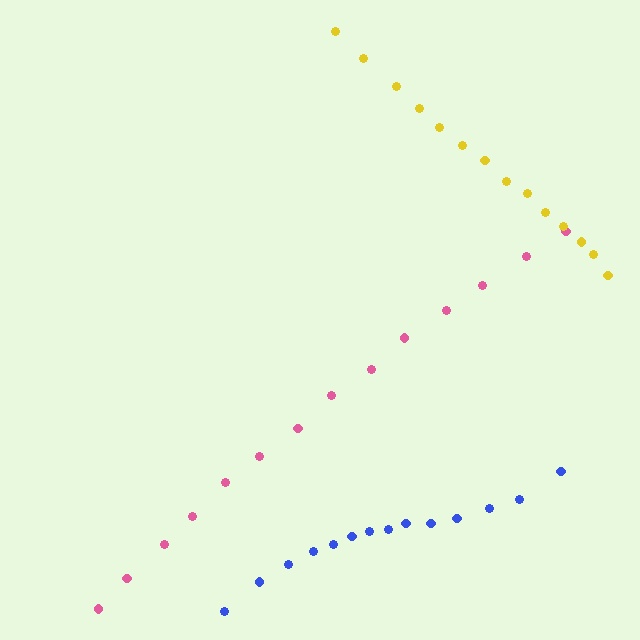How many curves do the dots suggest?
There are 3 distinct paths.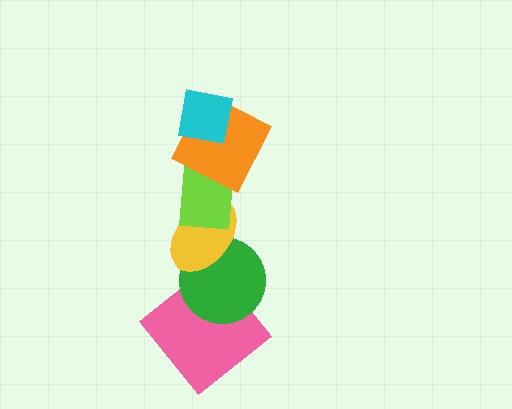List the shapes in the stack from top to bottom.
From top to bottom: the cyan square, the orange square, the lime rectangle, the yellow ellipse, the green circle, the pink diamond.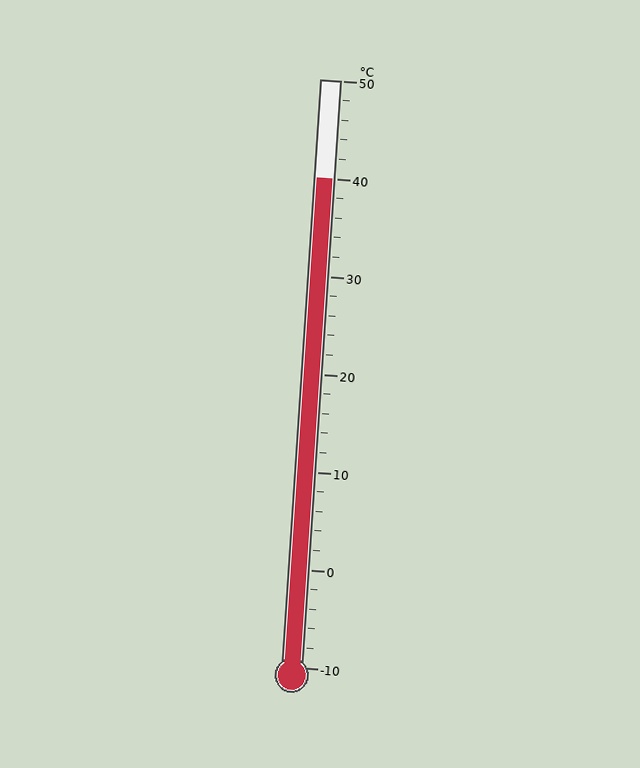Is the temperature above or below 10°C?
The temperature is above 10°C.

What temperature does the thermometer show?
The thermometer shows approximately 40°C.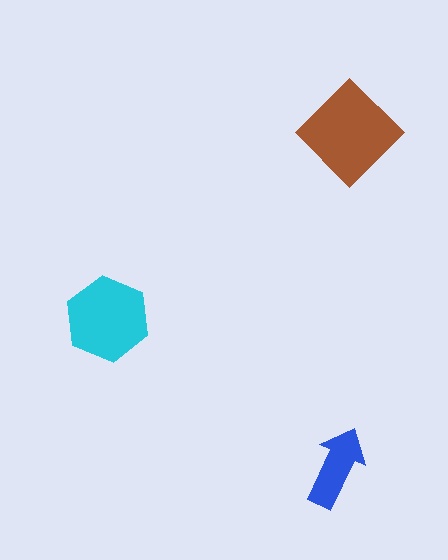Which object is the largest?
The brown diamond.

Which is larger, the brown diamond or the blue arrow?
The brown diamond.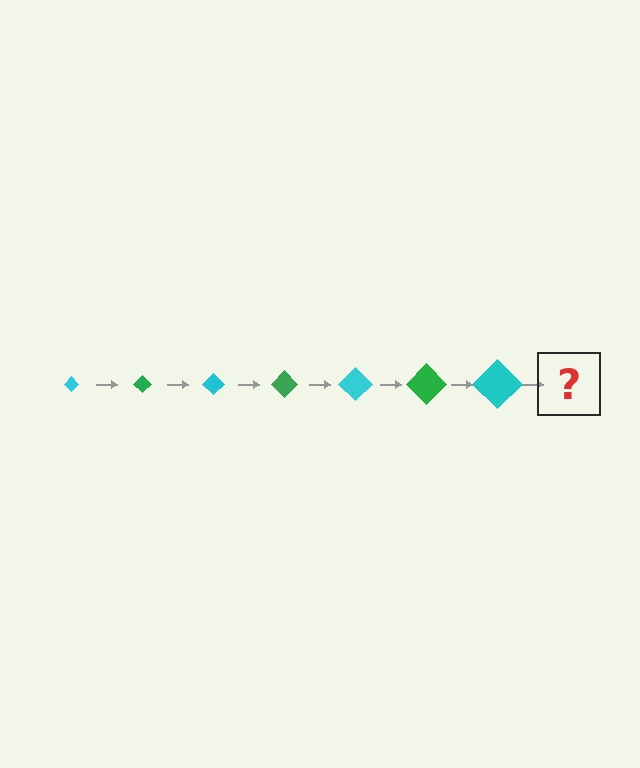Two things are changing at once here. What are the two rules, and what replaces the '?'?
The two rules are that the diamond grows larger each step and the color cycles through cyan and green. The '?' should be a green diamond, larger than the previous one.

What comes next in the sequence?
The next element should be a green diamond, larger than the previous one.